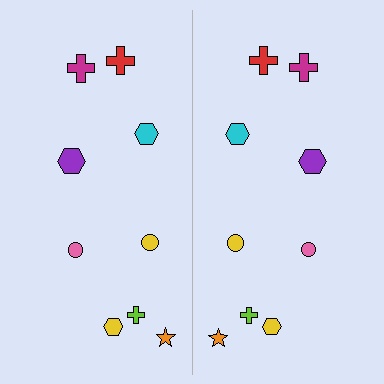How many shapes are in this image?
There are 18 shapes in this image.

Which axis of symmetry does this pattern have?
The pattern has a vertical axis of symmetry running through the center of the image.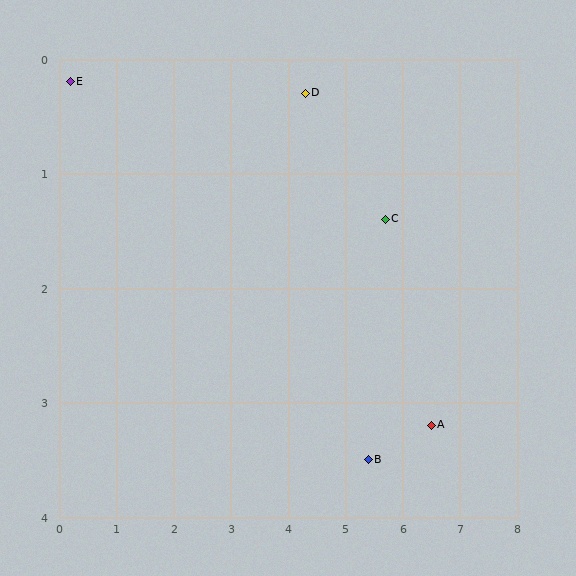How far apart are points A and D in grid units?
Points A and D are about 3.6 grid units apart.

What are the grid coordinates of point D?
Point D is at approximately (4.3, 0.3).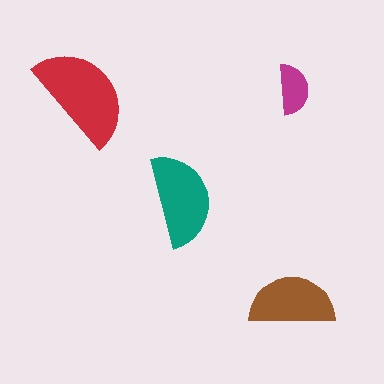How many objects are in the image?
There are 4 objects in the image.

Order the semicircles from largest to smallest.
the red one, the teal one, the brown one, the magenta one.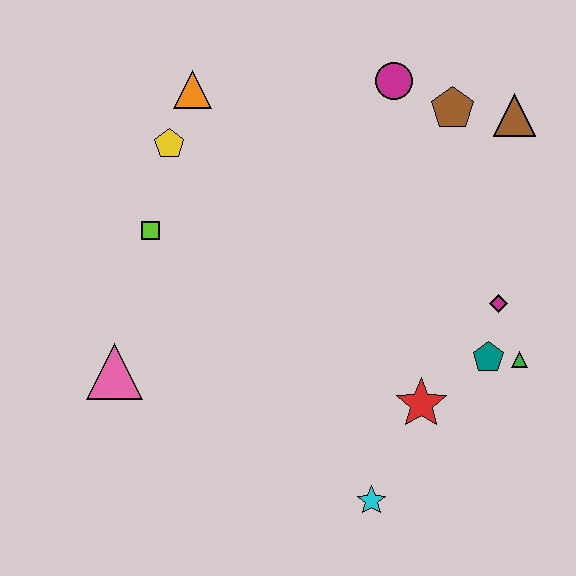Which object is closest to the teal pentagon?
The green triangle is closest to the teal pentagon.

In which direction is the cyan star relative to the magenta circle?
The cyan star is below the magenta circle.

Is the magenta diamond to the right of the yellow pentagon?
Yes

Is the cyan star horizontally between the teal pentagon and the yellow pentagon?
Yes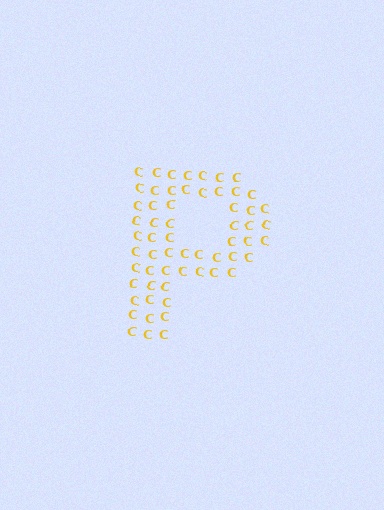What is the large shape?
The large shape is the letter P.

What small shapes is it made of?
It is made of small letter C's.